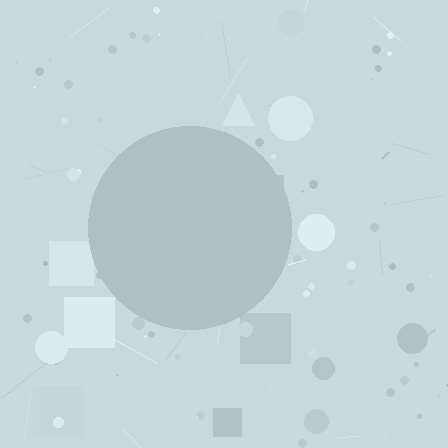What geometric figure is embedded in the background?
A circle is embedded in the background.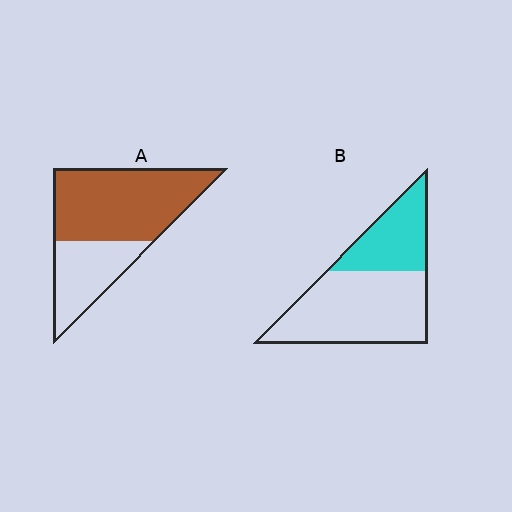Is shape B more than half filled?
No.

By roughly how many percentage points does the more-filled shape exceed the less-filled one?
By roughly 30 percentage points (A over B).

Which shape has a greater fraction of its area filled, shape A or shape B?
Shape A.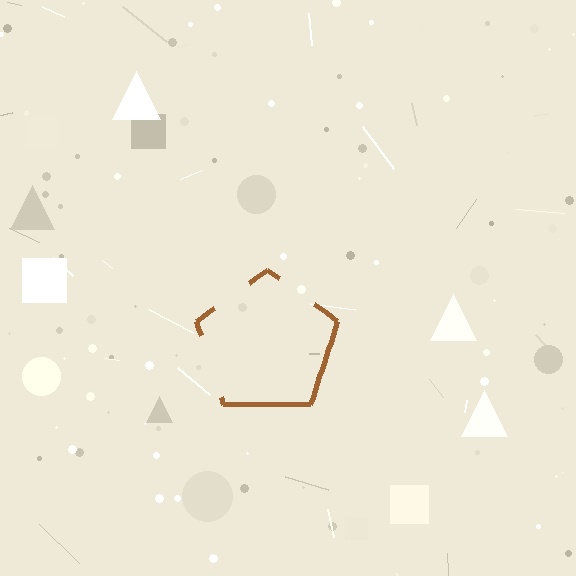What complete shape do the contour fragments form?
The contour fragments form a pentagon.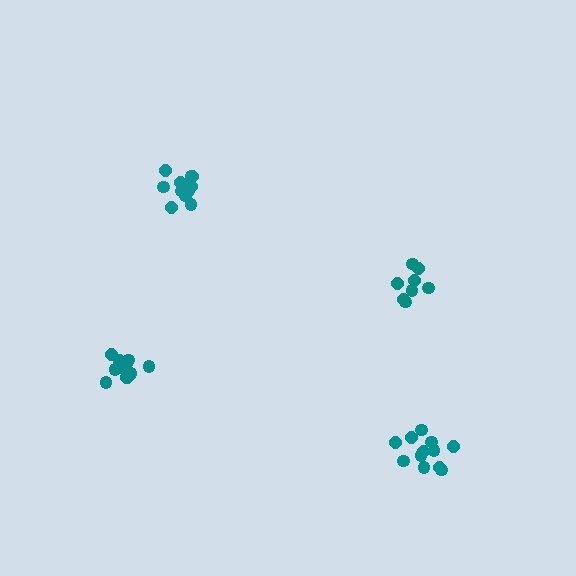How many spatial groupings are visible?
There are 4 spatial groupings.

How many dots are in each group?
Group 1: 12 dots, Group 2: 8 dots, Group 3: 12 dots, Group 4: 11 dots (43 total).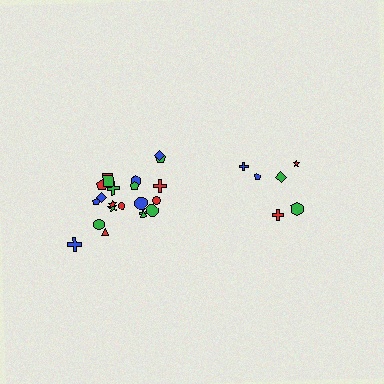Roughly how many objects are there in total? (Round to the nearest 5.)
Roughly 30 objects in total.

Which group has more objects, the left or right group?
The left group.